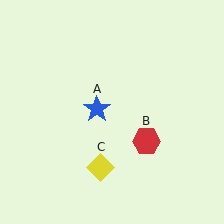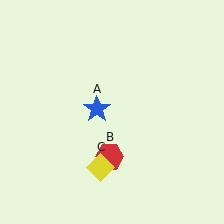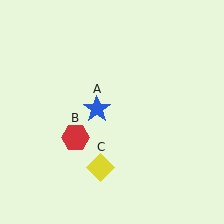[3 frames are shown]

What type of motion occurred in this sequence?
The red hexagon (object B) rotated clockwise around the center of the scene.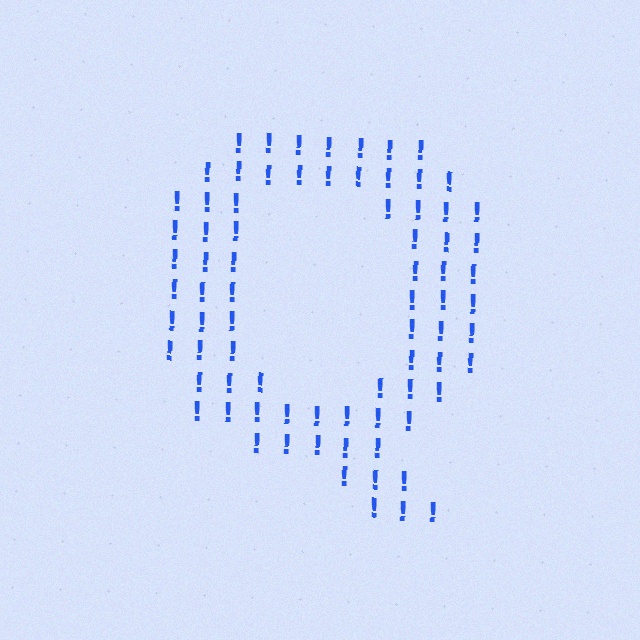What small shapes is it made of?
It is made of small exclamation marks.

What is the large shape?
The large shape is the letter Q.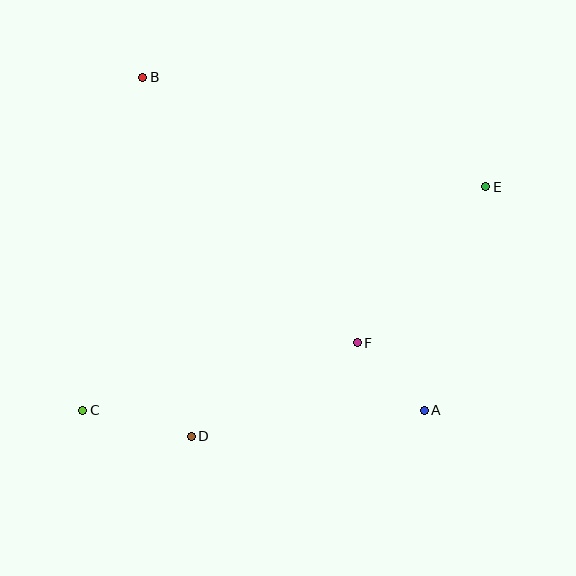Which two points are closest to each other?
Points A and F are closest to each other.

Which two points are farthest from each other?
Points C and E are farthest from each other.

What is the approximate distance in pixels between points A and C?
The distance between A and C is approximately 342 pixels.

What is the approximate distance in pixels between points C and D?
The distance between C and D is approximately 112 pixels.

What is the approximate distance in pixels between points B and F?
The distance between B and F is approximately 341 pixels.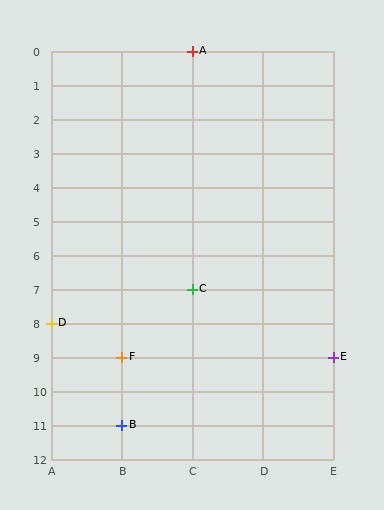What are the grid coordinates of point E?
Point E is at grid coordinates (E, 9).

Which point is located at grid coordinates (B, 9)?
Point F is at (B, 9).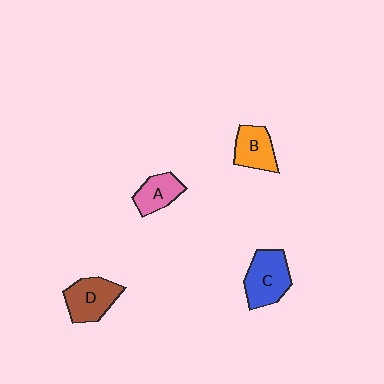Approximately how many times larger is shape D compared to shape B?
Approximately 1.2 times.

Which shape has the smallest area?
Shape A (pink).